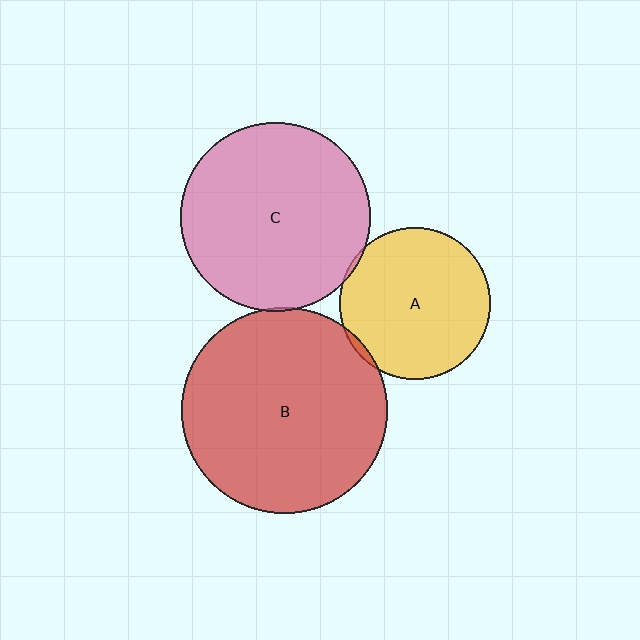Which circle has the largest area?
Circle B (red).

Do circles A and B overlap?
Yes.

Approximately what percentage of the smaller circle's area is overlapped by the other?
Approximately 5%.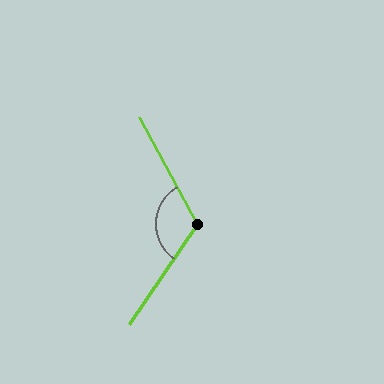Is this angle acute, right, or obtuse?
It is obtuse.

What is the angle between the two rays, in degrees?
Approximately 117 degrees.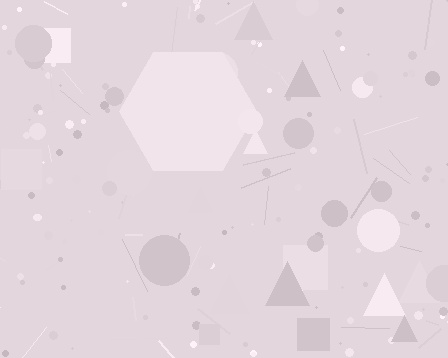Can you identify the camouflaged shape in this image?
The camouflaged shape is a hexagon.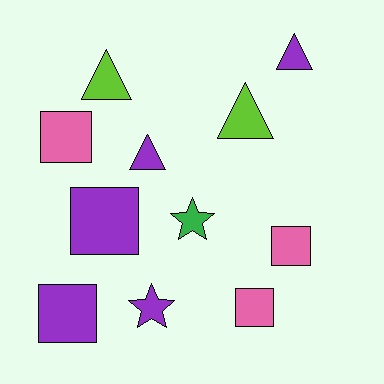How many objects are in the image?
There are 11 objects.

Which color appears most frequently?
Purple, with 5 objects.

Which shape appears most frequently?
Square, with 5 objects.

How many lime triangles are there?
There are 2 lime triangles.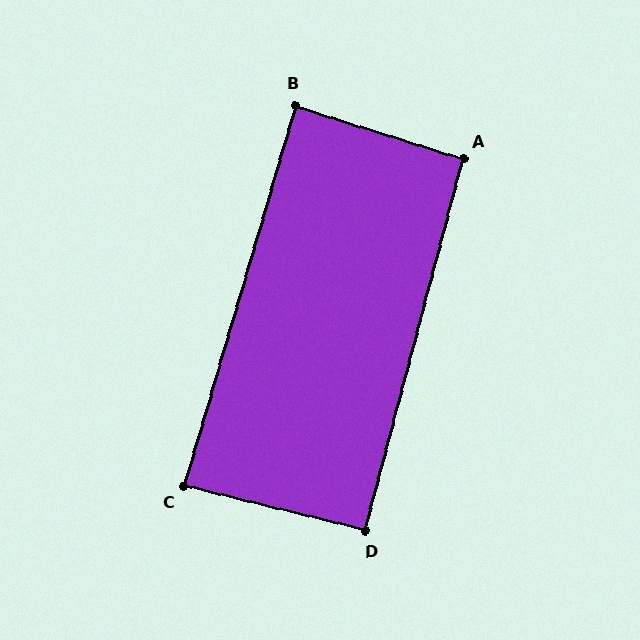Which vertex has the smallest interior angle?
C, at approximately 87 degrees.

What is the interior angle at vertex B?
Approximately 89 degrees (approximately right).